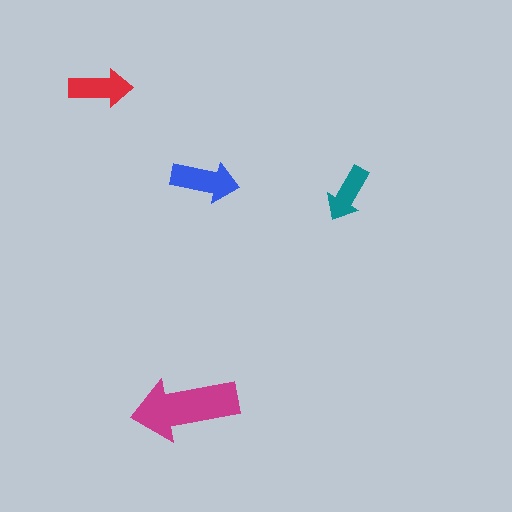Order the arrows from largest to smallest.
the magenta one, the blue one, the red one, the teal one.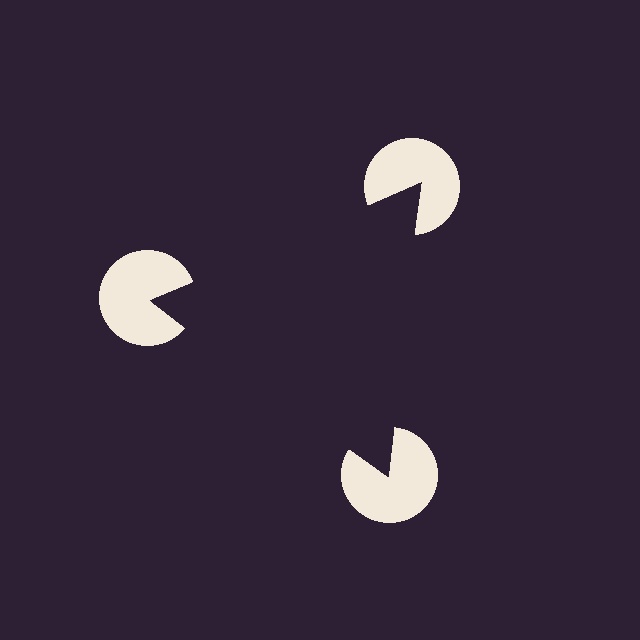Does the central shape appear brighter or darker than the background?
It typically appears slightly darker than the background, even though no actual brightness change is drawn.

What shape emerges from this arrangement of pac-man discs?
An illusory triangle — its edges are inferred from the aligned wedge cuts in the pac-man discs, not physically drawn.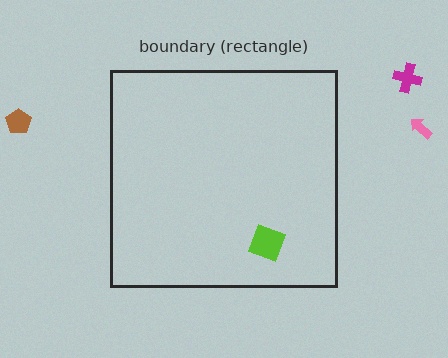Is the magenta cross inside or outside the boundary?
Outside.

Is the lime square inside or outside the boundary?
Inside.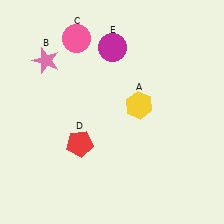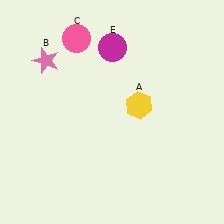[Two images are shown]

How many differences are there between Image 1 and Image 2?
There is 1 difference between the two images.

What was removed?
The red pentagon (D) was removed in Image 2.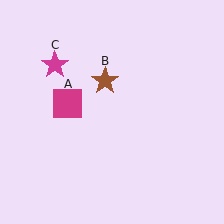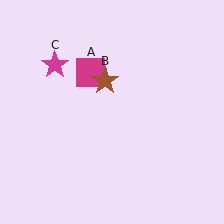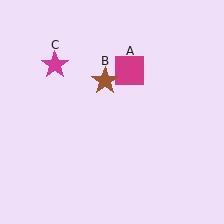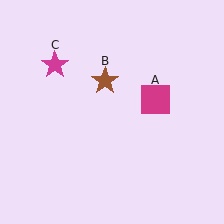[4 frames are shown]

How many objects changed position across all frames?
1 object changed position: magenta square (object A).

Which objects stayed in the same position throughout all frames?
Brown star (object B) and magenta star (object C) remained stationary.